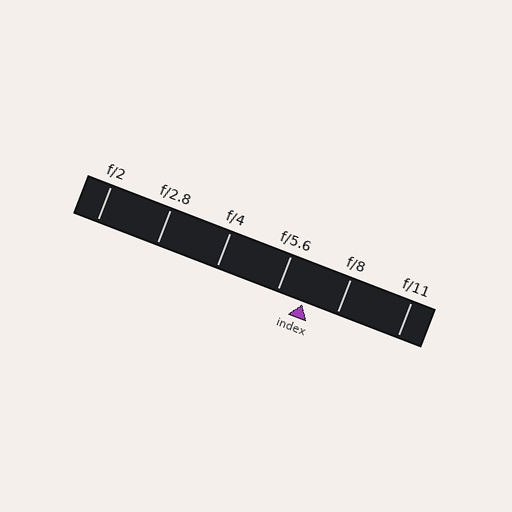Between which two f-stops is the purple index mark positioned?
The index mark is between f/5.6 and f/8.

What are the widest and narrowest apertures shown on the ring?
The widest aperture shown is f/2 and the narrowest is f/11.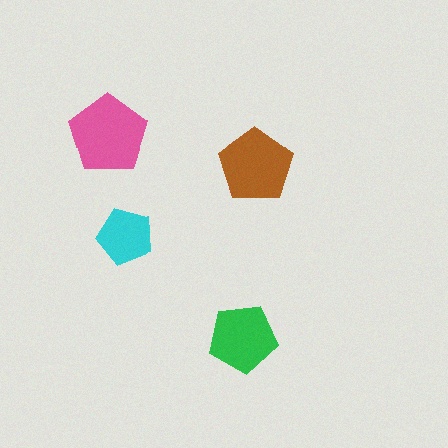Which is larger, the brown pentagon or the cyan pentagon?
The brown one.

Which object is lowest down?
The green pentagon is bottommost.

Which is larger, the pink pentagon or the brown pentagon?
The pink one.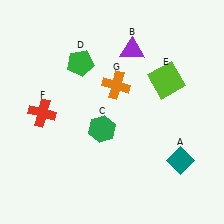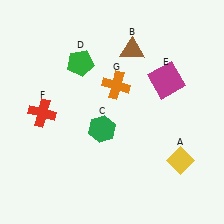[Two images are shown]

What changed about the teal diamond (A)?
In Image 1, A is teal. In Image 2, it changed to yellow.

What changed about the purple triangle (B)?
In Image 1, B is purple. In Image 2, it changed to brown.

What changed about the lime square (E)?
In Image 1, E is lime. In Image 2, it changed to magenta.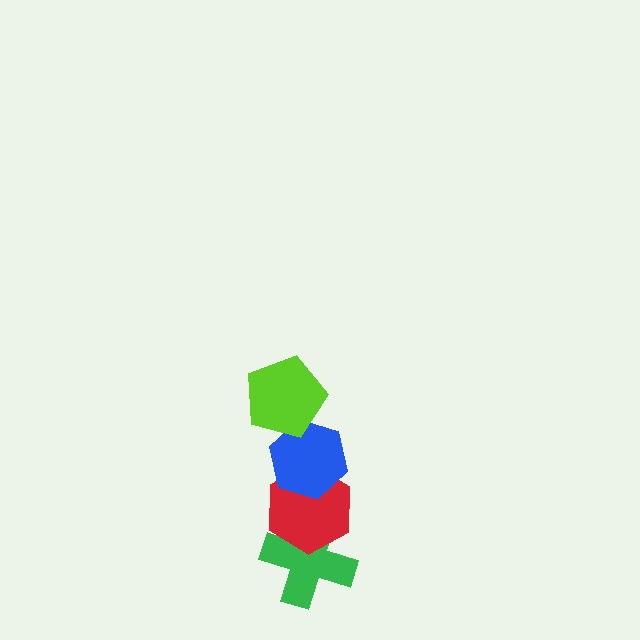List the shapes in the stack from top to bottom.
From top to bottom: the lime pentagon, the blue hexagon, the red hexagon, the green cross.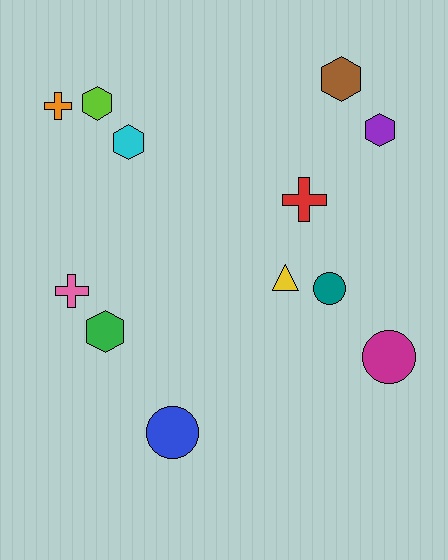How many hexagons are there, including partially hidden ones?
There are 5 hexagons.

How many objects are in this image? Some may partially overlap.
There are 12 objects.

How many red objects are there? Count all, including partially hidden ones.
There is 1 red object.